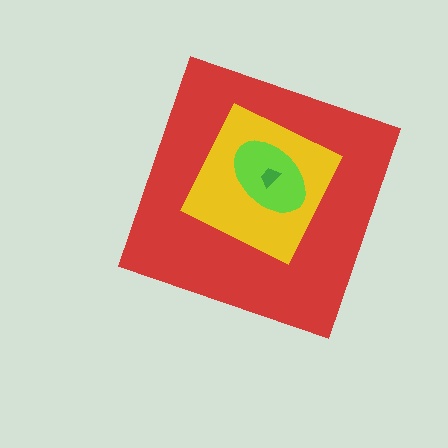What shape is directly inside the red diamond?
The yellow square.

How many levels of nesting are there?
4.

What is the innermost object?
The green trapezoid.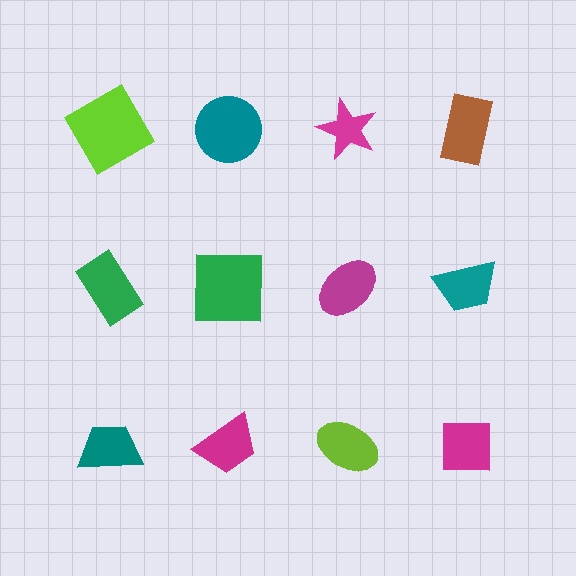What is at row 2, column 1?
A green rectangle.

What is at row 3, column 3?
A lime ellipse.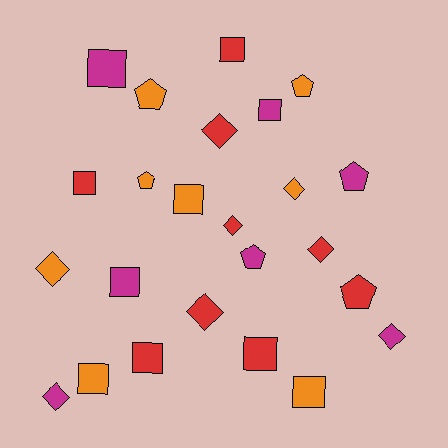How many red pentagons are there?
There is 1 red pentagon.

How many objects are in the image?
There are 24 objects.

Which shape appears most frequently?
Square, with 10 objects.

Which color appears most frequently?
Red, with 9 objects.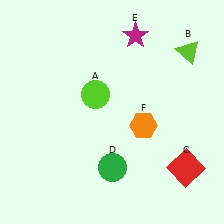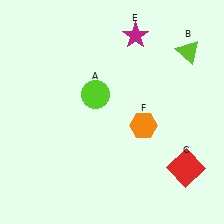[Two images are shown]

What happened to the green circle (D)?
The green circle (D) was removed in Image 2. It was in the bottom-right area of Image 1.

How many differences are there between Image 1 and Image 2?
There is 1 difference between the two images.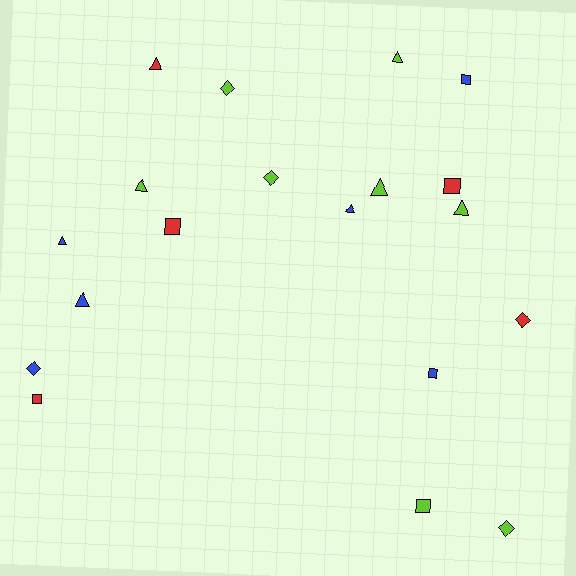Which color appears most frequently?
Lime, with 8 objects.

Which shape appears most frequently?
Triangle, with 8 objects.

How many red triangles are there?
There is 1 red triangle.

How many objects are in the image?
There are 19 objects.